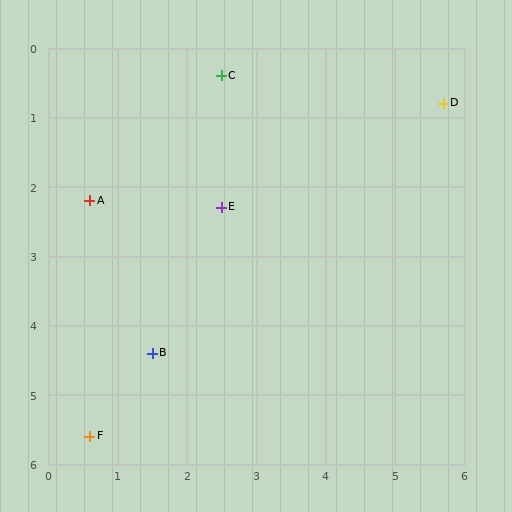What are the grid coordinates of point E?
Point E is at approximately (2.5, 2.3).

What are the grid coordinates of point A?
Point A is at approximately (0.6, 2.2).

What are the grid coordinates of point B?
Point B is at approximately (1.5, 4.4).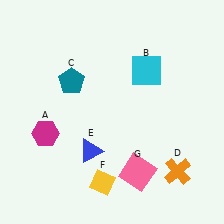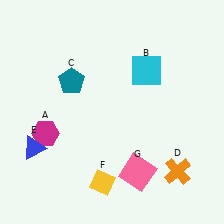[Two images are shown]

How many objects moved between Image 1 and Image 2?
1 object moved between the two images.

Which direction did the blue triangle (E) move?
The blue triangle (E) moved left.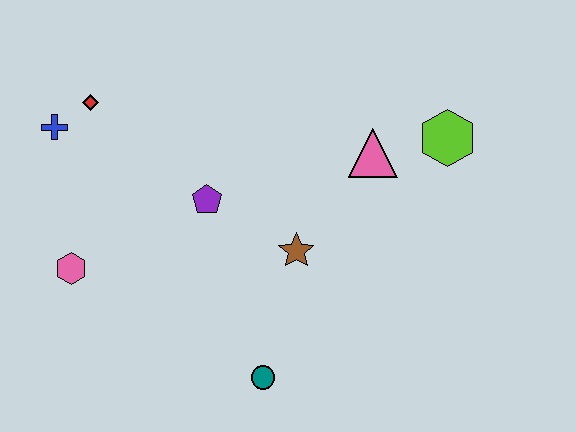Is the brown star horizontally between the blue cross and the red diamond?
No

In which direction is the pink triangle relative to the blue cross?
The pink triangle is to the right of the blue cross.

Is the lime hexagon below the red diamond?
Yes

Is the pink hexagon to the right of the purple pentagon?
No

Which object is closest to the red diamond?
The blue cross is closest to the red diamond.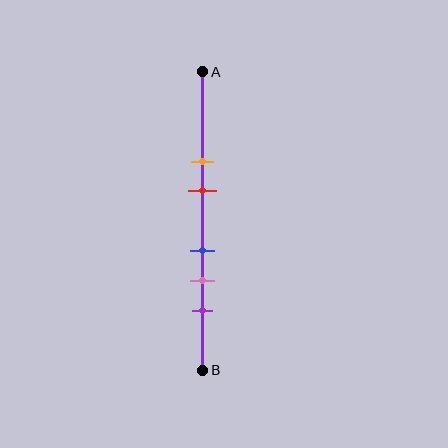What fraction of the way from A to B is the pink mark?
The pink mark is approximately 70% (0.7) of the way from A to B.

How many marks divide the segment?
There are 5 marks dividing the segment.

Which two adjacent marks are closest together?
The blue and pink marks are the closest adjacent pair.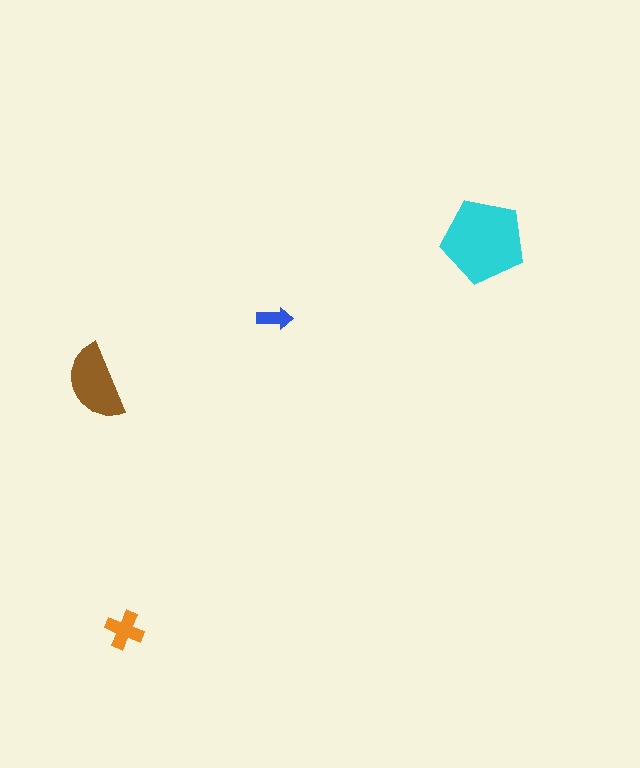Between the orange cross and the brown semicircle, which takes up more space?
The brown semicircle.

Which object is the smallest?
The blue arrow.